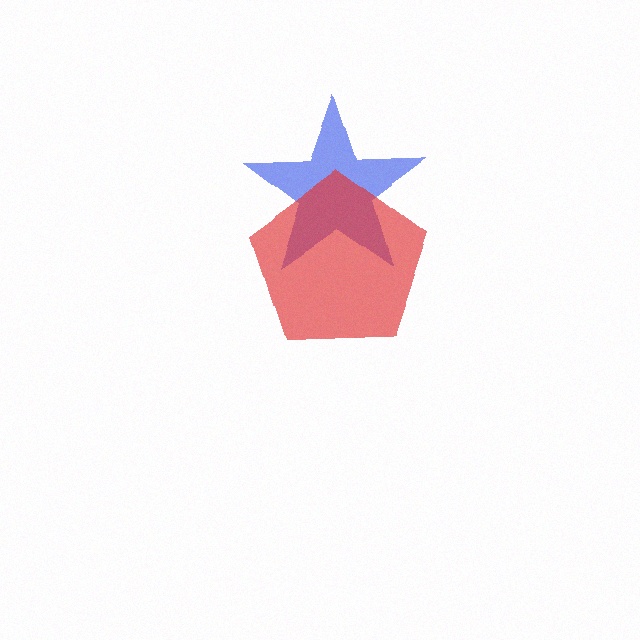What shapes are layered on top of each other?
The layered shapes are: a blue star, a red pentagon.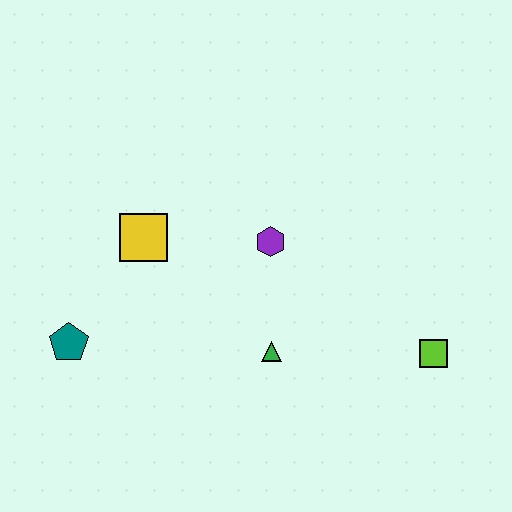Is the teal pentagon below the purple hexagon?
Yes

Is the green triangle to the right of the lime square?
No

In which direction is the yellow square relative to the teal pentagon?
The yellow square is above the teal pentagon.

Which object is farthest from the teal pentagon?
The lime square is farthest from the teal pentagon.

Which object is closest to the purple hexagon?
The green triangle is closest to the purple hexagon.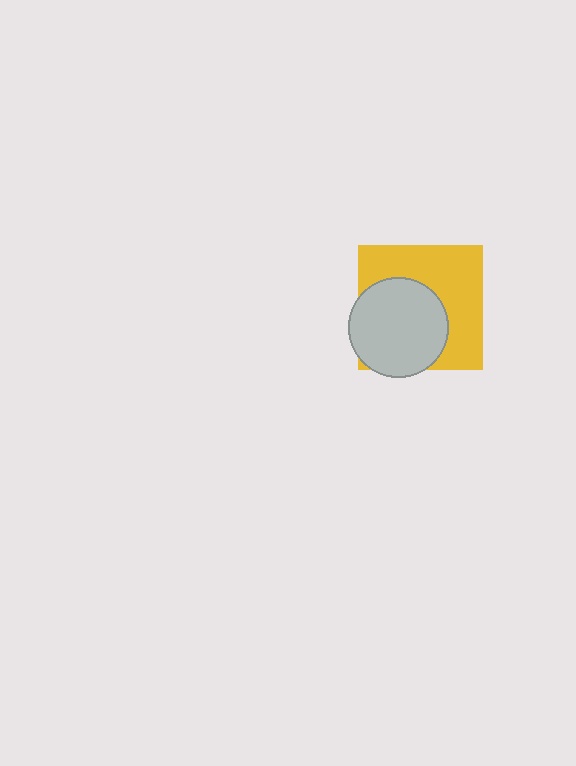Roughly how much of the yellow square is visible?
About half of it is visible (roughly 53%).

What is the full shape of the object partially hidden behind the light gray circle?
The partially hidden object is a yellow square.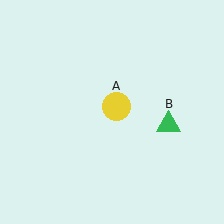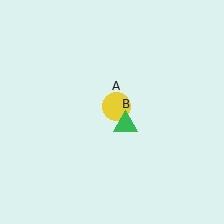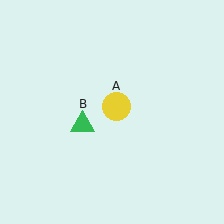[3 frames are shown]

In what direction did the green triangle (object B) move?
The green triangle (object B) moved left.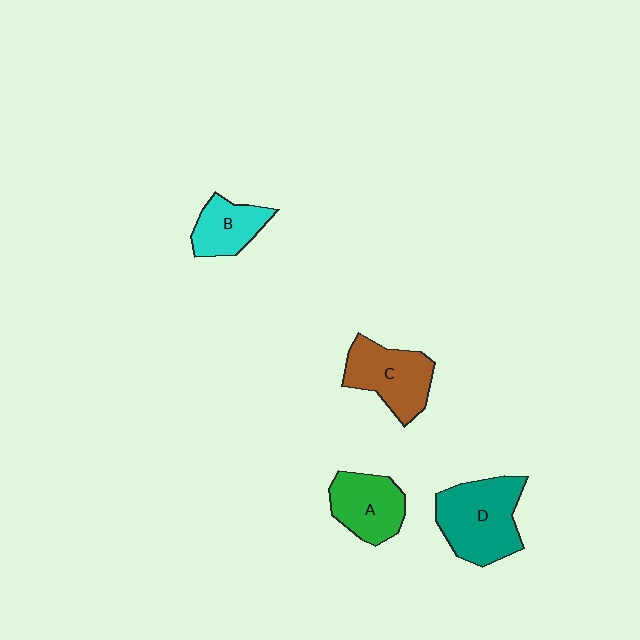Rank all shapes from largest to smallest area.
From largest to smallest: D (teal), C (brown), A (green), B (cyan).